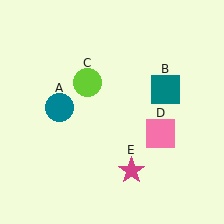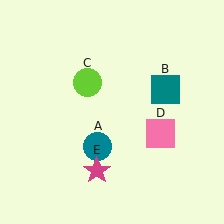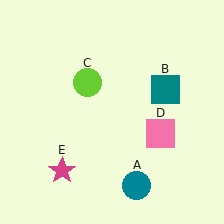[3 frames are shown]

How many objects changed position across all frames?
2 objects changed position: teal circle (object A), magenta star (object E).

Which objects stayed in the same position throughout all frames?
Teal square (object B) and lime circle (object C) and pink square (object D) remained stationary.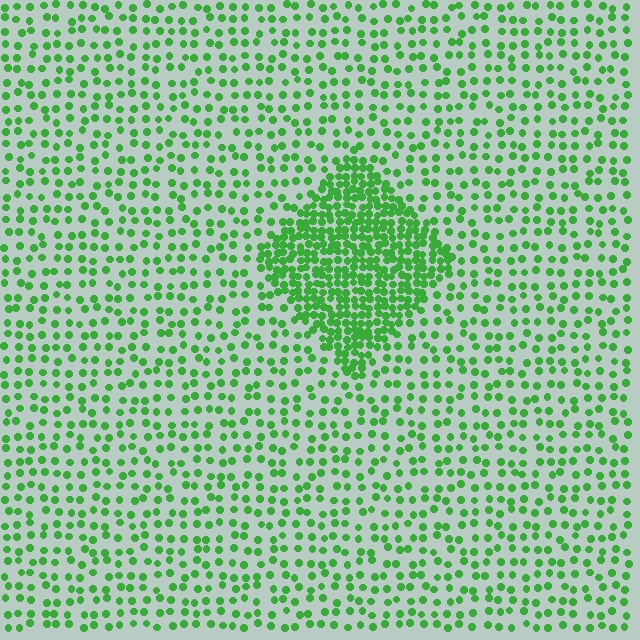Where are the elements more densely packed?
The elements are more densely packed inside the diamond boundary.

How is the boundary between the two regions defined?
The boundary is defined by a change in element density (approximately 2.6x ratio). All elements are the same color, size, and shape.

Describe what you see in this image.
The image contains small green elements arranged at two different densities. A diamond-shaped region is visible where the elements are more densely packed than the surrounding area.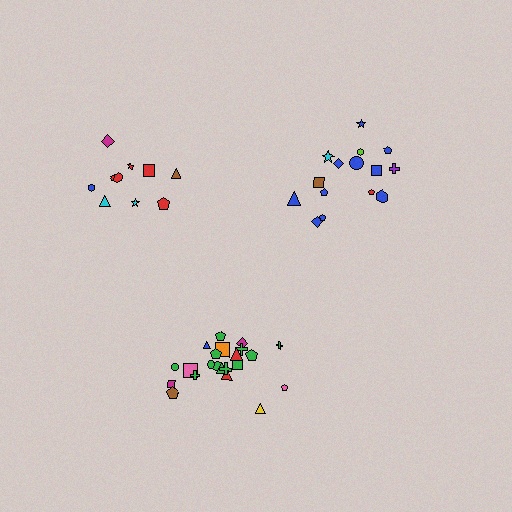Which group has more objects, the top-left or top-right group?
The top-right group.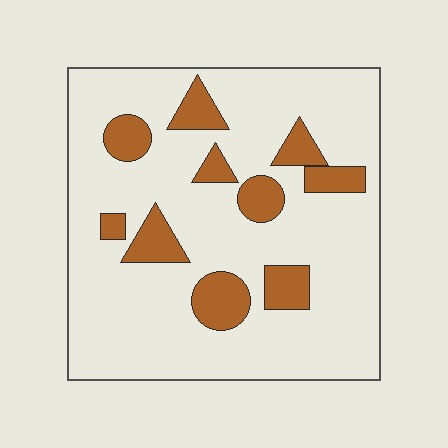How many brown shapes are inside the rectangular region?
10.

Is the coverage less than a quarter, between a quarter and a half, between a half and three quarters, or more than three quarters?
Less than a quarter.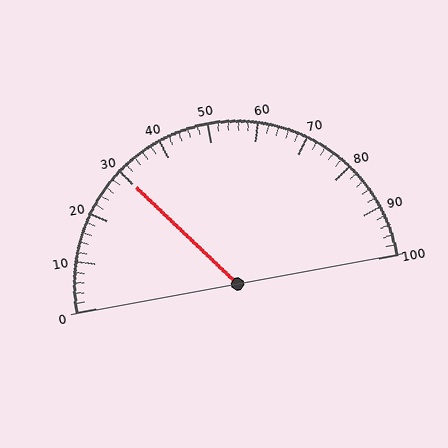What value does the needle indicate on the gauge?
The needle indicates approximately 30.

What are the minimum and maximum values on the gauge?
The gauge ranges from 0 to 100.